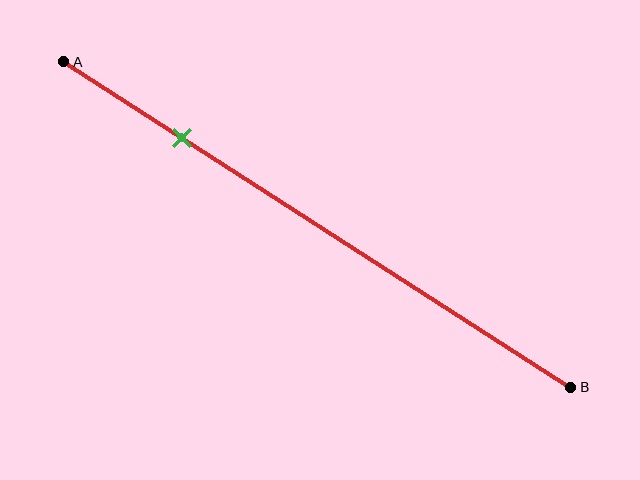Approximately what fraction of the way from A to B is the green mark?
The green mark is approximately 25% of the way from A to B.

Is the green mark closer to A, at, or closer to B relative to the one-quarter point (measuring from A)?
The green mark is approximately at the one-quarter point of segment AB.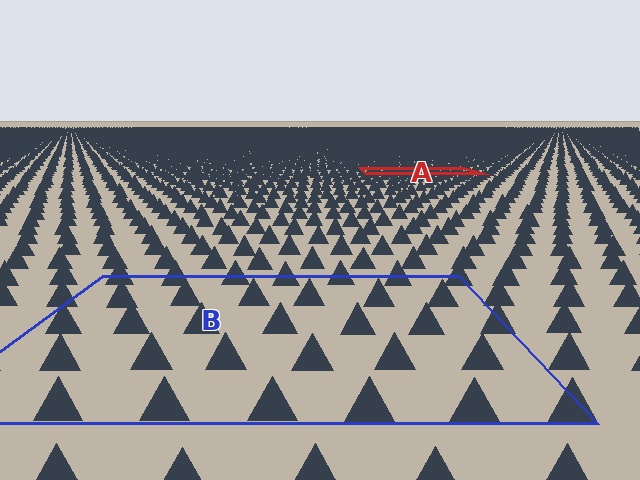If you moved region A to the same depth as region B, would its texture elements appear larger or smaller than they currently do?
They would appear larger. At a closer depth, the same texture elements are projected at a bigger on-screen size.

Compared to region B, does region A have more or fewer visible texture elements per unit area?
Region A has more texture elements per unit area — they are packed more densely because it is farther away.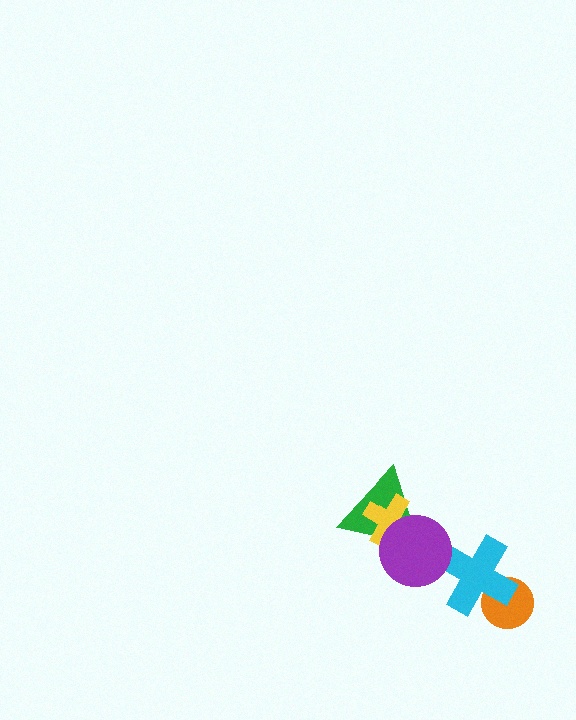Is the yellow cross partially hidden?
Yes, it is partially covered by another shape.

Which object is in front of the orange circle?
The cyan cross is in front of the orange circle.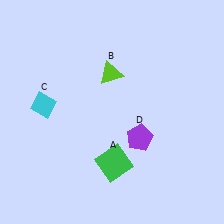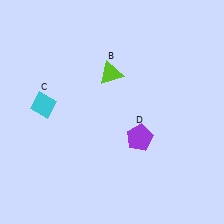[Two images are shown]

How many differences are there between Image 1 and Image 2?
There is 1 difference between the two images.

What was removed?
The green square (A) was removed in Image 2.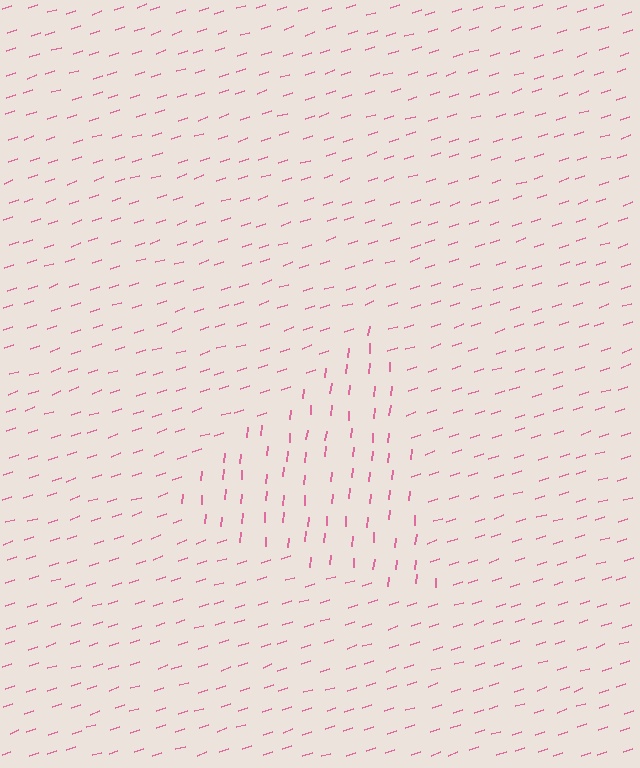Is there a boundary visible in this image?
Yes, there is a texture boundary formed by a change in line orientation.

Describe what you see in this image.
The image is filled with small pink line segments. A triangle region in the image has lines oriented differently from the surrounding lines, creating a visible texture boundary.